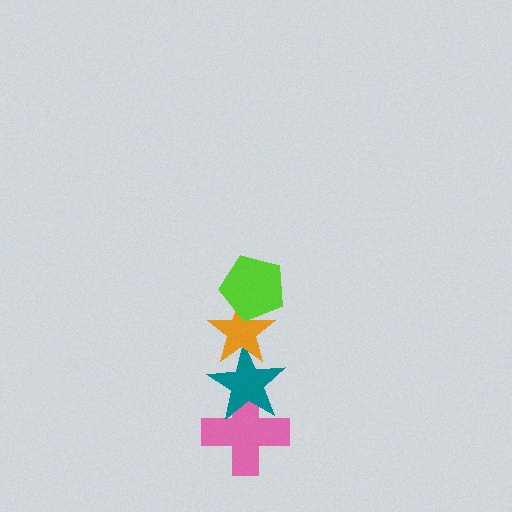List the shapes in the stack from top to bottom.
From top to bottom: the lime pentagon, the orange star, the teal star, the pink cross.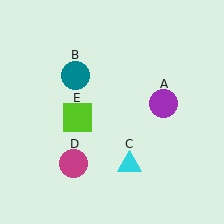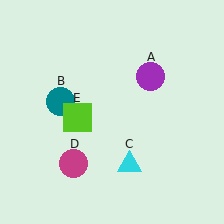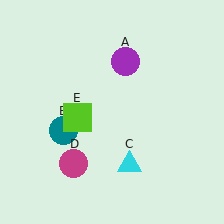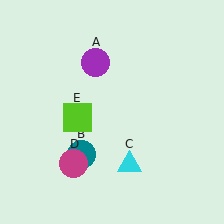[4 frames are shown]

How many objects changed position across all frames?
2 objects changed position: purple circle (object A), teal circle (object B).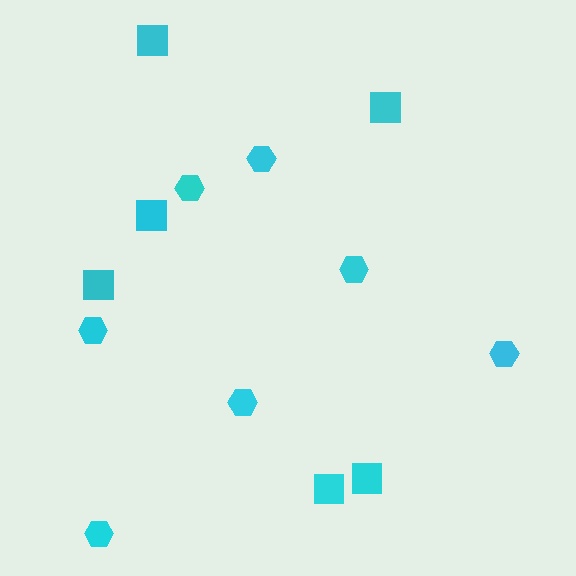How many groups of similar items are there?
There are 2 groups: one group of squares (6) and one group of hexagons (7).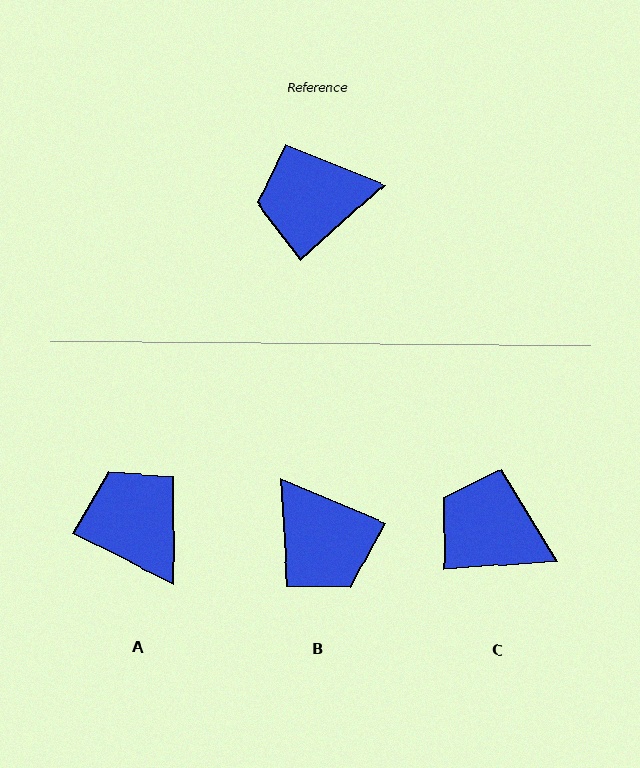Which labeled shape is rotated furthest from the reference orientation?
B, about 115 degrees away.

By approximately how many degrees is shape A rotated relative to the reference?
Approximately 68 degrees clockwise.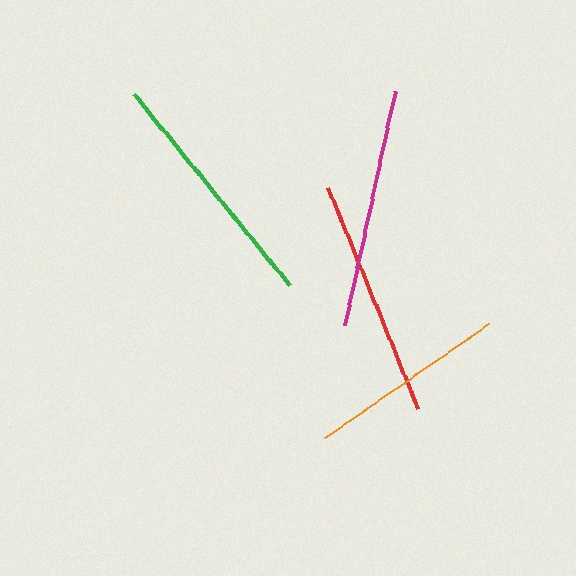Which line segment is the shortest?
The orange line is the shortest at approximately 199 pixels.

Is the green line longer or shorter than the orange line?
The green line is longer than the orange line.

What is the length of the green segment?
The green segment is approximately 246 pixels long.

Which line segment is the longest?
The green line is the longest at approximately 246 pixels.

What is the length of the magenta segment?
The magenta segment is approximately 240 pixels long.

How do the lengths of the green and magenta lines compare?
The green and magenta lines are approximately the same length.